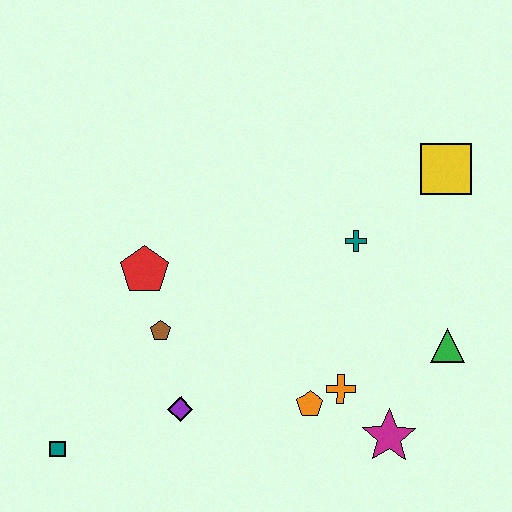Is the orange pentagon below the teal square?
No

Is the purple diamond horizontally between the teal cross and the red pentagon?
Yes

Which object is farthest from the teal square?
The yellow square is farthest from the teal square.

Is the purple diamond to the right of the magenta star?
No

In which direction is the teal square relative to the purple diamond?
The teal square is to the left of the purple diamond.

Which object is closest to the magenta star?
The orange cross is closest to the magenta star.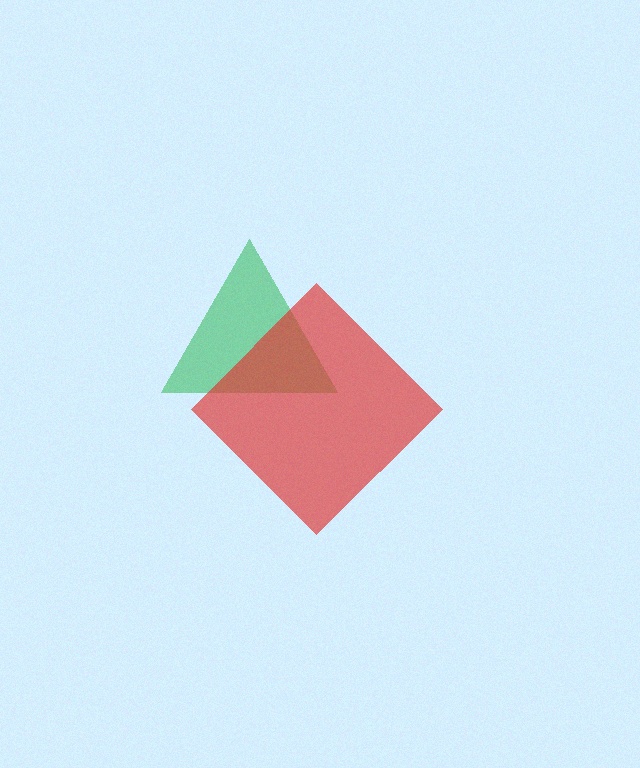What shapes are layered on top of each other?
The layered shapes are: a green triangle, a red diamond.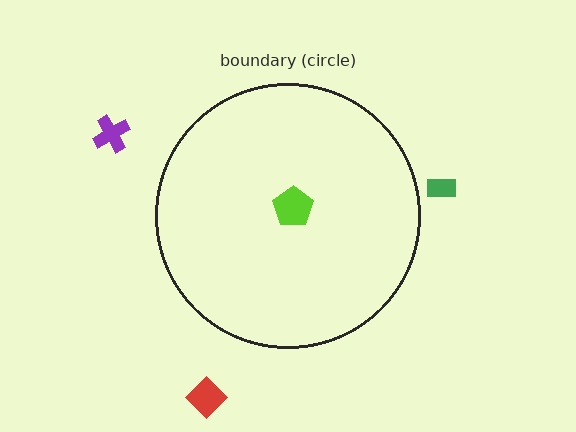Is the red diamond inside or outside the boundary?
Outside.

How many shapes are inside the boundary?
1 inside, 3 outside.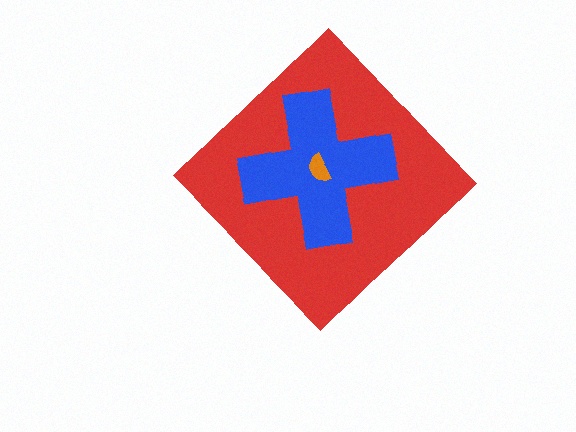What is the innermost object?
The orange semicircle.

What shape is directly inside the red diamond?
The blue cross.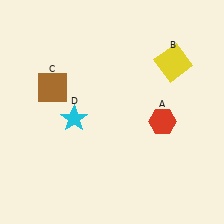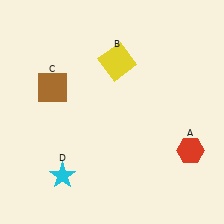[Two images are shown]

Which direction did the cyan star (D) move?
The cyan star (D) moved down.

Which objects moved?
The objects that moved are: the red hexagon (A), the yellow square (B), the cyan star (D).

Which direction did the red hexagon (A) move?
The red hexagon (A) moved down.